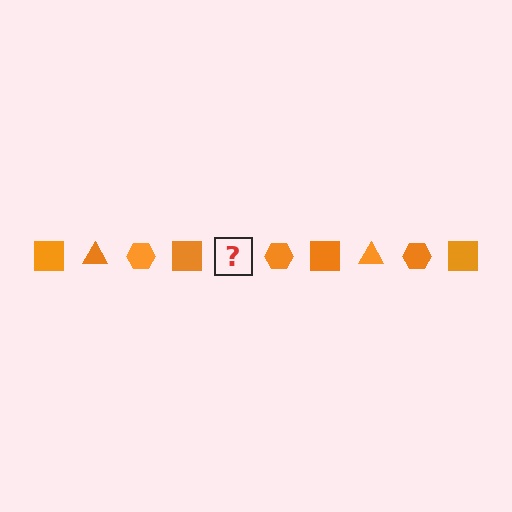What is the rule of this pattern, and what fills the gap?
The rule is that the pattern cycles through square, triangle, hexagon shapes in orange. The gap should be filled with an orange triangle.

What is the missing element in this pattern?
The missing element is an orange triangle.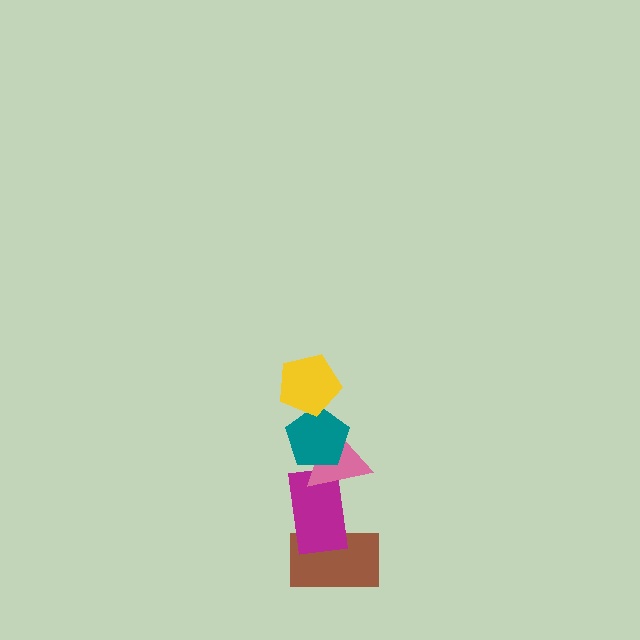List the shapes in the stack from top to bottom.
From top to bottom: the yellow pentagon, the teal pentagon, the pink triangle, the magenta rectangle, the brown rectangle.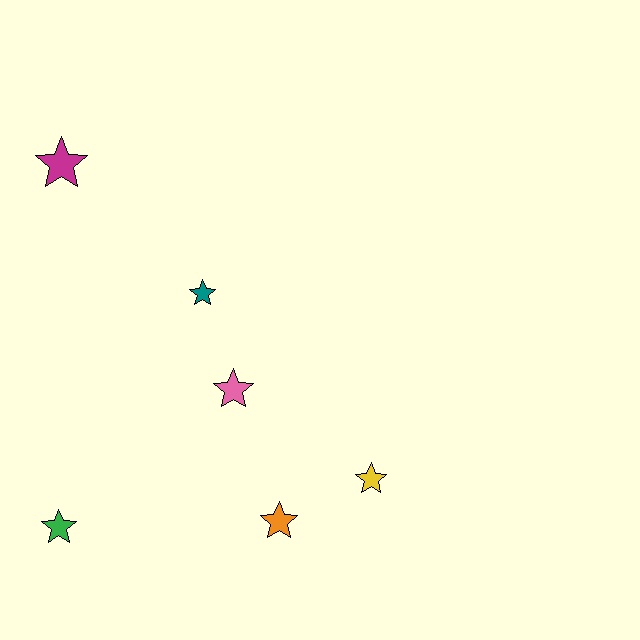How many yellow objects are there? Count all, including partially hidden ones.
There is 1 yellow object.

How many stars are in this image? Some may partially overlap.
There are 6 stars.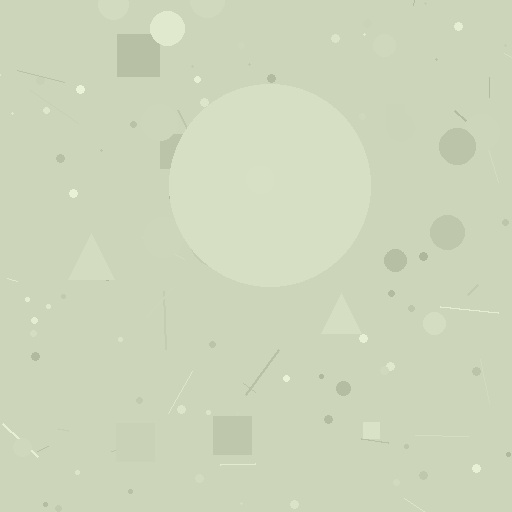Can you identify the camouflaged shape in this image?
The camouflaged shape is a circle.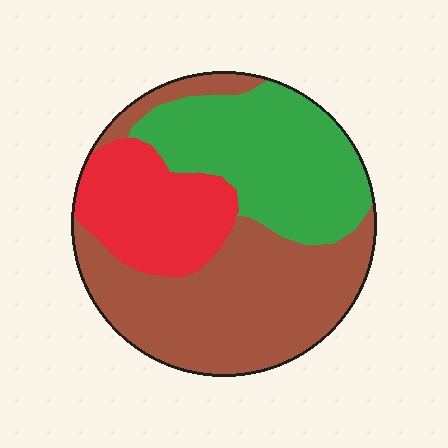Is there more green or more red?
Green.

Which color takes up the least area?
Red, at roughly 20%.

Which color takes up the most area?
Brown, at roughly 45%.